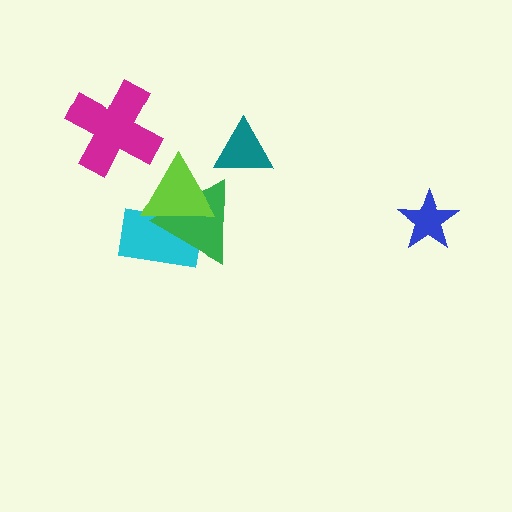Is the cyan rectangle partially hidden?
Yes, it is partially covered by another shape.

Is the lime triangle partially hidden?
No, no other shape covers it.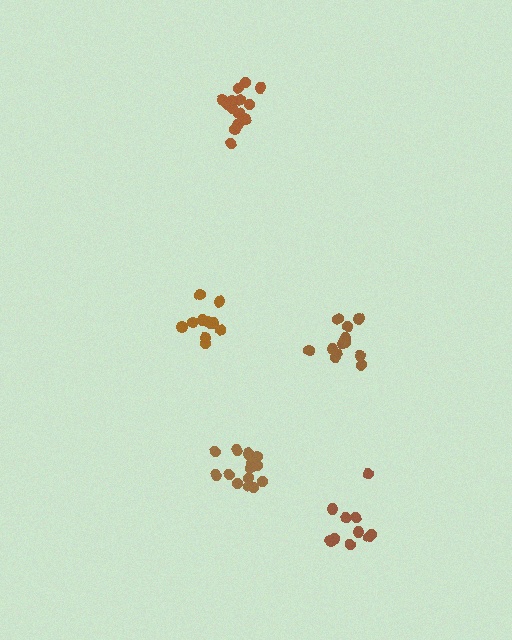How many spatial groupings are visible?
There are 5 spatial groupings.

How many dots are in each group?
Group 1: 14 dots, Group 2: 10 dots, Group 3: 12 dots, Group 4: 11 dots, Group 5: 14 dots (61 total).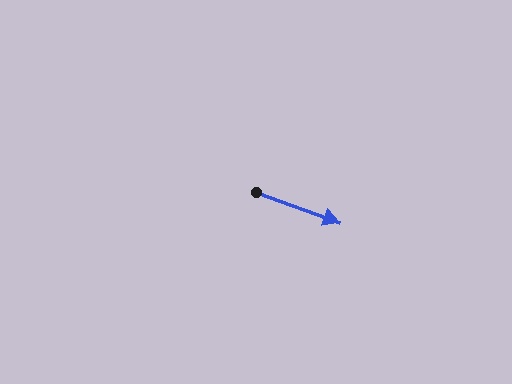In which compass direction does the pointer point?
East.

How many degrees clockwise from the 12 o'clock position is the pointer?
Approximately 110 degrees.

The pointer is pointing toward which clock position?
Roughly 4 o'clock.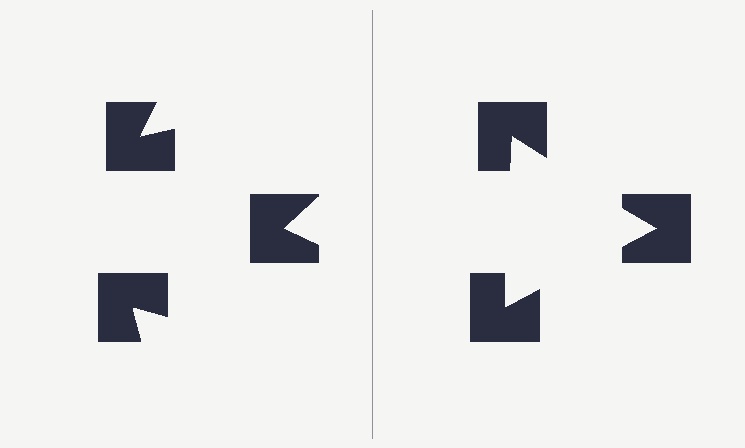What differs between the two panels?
The notched squares are positioned identically on both sides; only the wedge orientations differ. On the right they align to a triangle; on the left they are misaligned.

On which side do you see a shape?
An illusory triangle appears on the right side. On the left side the wedge cuts are rotated, so no coherent shape forms.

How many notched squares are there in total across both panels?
6 — 3 on each side.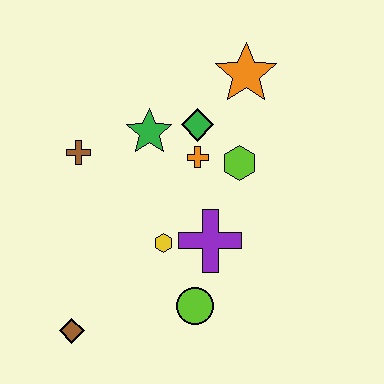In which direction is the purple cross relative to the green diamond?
The purple cross is below the green diamond.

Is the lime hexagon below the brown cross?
Yes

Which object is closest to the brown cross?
The green star is closest to the brown cross.